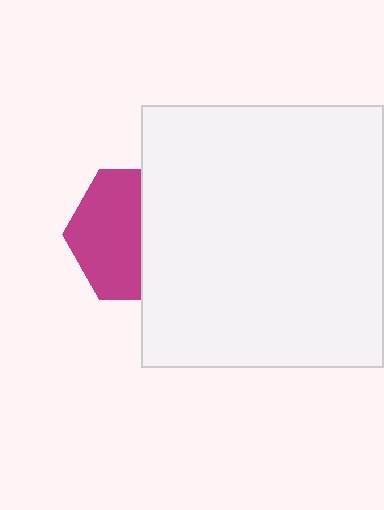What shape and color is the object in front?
The object in front is a white rectangle.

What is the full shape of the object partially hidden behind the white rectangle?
The partially hidden object is a magenta hexagon.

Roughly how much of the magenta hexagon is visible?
About half of it is visible (roughly 54%).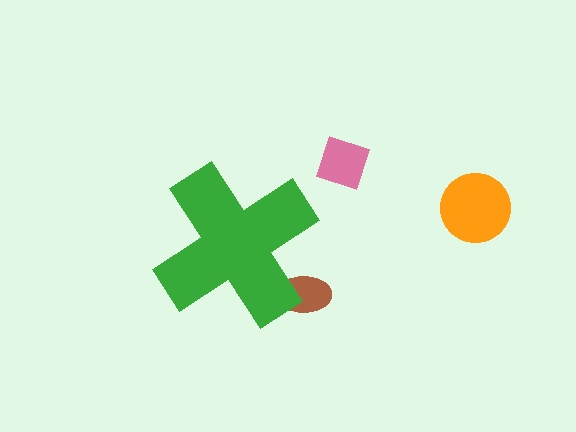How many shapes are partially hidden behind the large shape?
1 shape is partially hidden.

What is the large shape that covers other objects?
A green cross.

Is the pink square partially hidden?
No, the pink square is fully visible.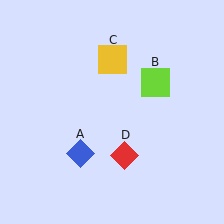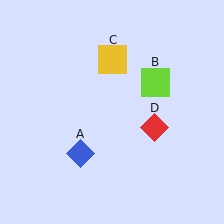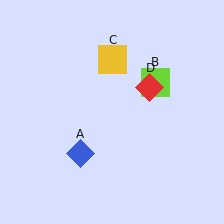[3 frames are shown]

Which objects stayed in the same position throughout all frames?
Blue diamond (object A) and lime square (object B) and yellow square (object C) remained stationary.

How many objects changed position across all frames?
1 object changed position: red diamond (object D).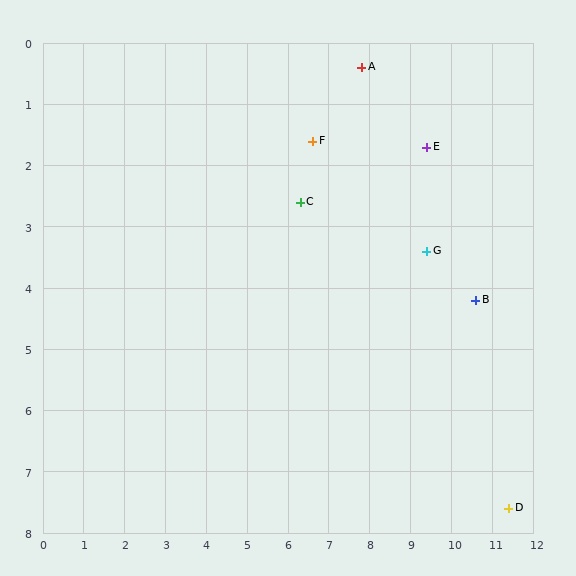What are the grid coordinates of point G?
Point G is at approximately (9.4, 3.4).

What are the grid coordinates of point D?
Point D is at approximately (11.4, 7.6).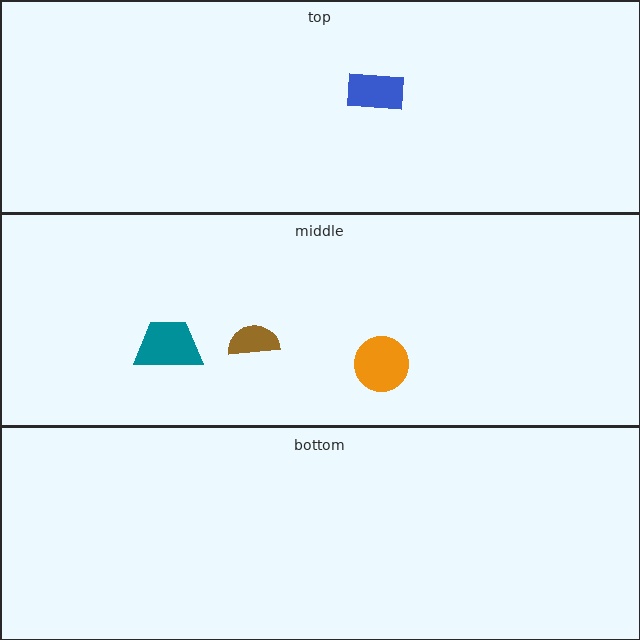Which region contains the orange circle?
The middle region.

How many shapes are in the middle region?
3.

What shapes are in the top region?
The blue rectangle.